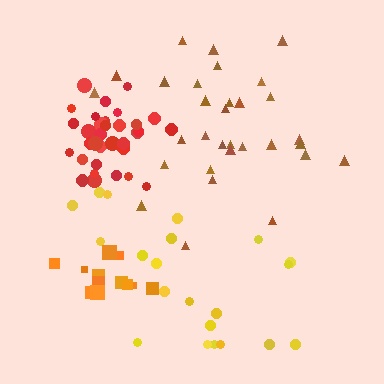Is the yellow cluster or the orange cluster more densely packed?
Orange.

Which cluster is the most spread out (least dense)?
Yellow.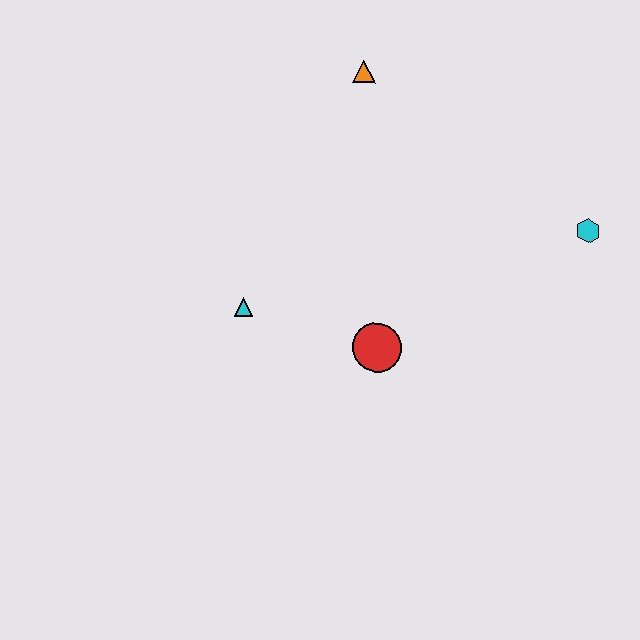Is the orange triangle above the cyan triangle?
Yes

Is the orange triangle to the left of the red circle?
Yes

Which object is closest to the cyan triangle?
The red circle is closest to the cyan triangle.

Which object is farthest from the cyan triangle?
The cyan hexagon is farthest from the cyan triangle.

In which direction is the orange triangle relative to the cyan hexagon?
The orange triangle is to the left of the cyan hexagon.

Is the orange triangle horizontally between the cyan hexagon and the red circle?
No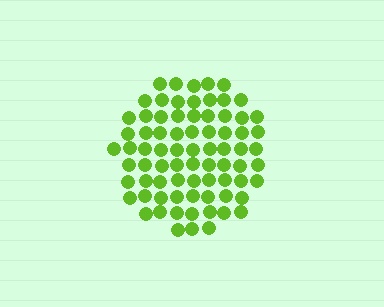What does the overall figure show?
The overall figure shows a circle.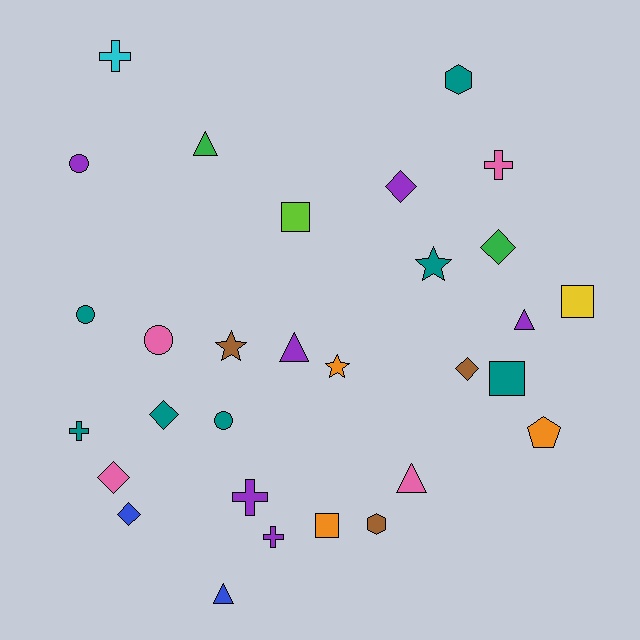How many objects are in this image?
There are 30 objects.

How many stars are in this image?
There are 3 stars.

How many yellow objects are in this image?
There is 1 yellow object.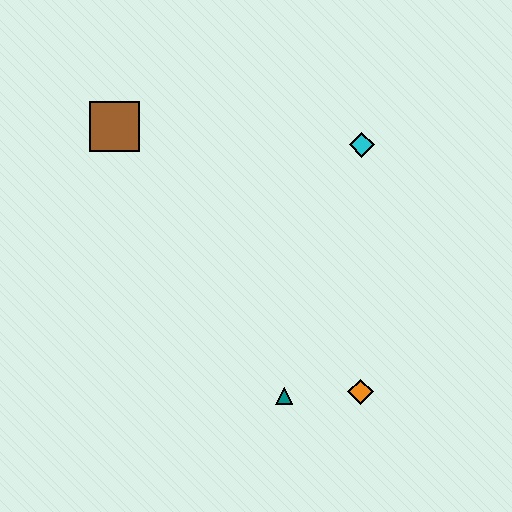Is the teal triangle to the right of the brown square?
Yes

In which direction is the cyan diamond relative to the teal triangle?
The cyan diamond is above the teal triangle.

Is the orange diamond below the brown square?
Yes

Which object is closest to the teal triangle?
The orange diamond is closest to the teal triangle.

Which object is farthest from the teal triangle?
The brown square is farthest from the teal triangle.